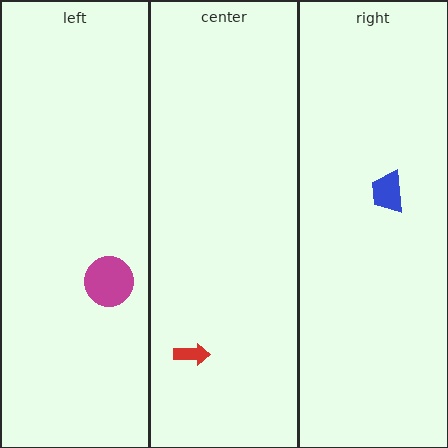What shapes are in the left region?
The magenta circle.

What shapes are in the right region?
The blue trapezoid.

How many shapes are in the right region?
1.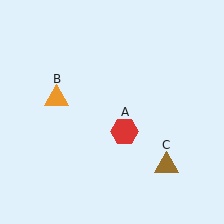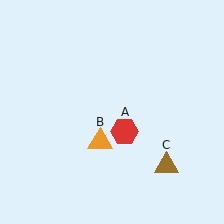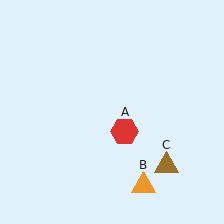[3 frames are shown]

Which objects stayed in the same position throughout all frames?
Red hexagon (object A) and brown triangle (object C) remained stationary.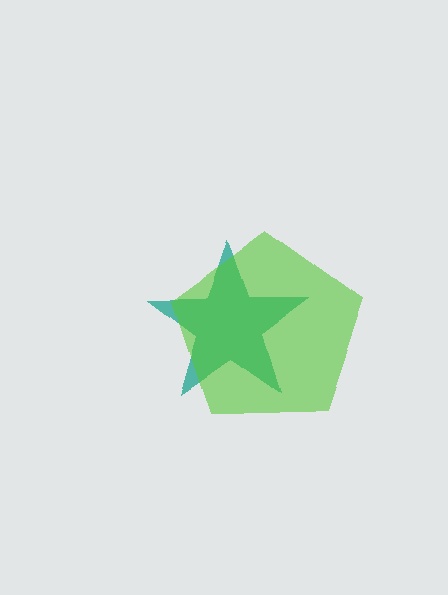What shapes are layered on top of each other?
The layered shapes are: a teal star, a lime pentagon.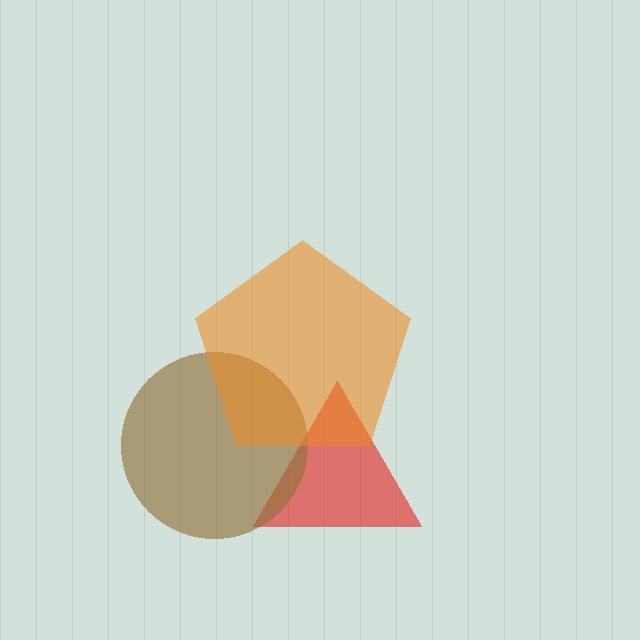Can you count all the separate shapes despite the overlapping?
Yes, there are 3 separate shapes.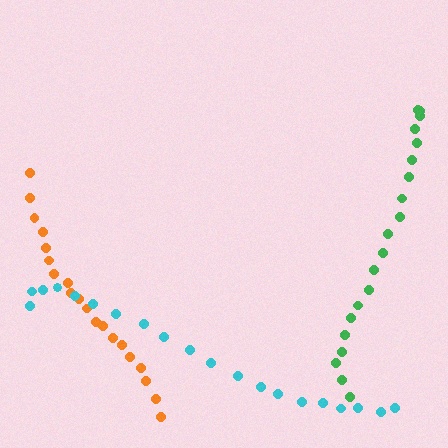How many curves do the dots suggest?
There are 3 distinct paths.